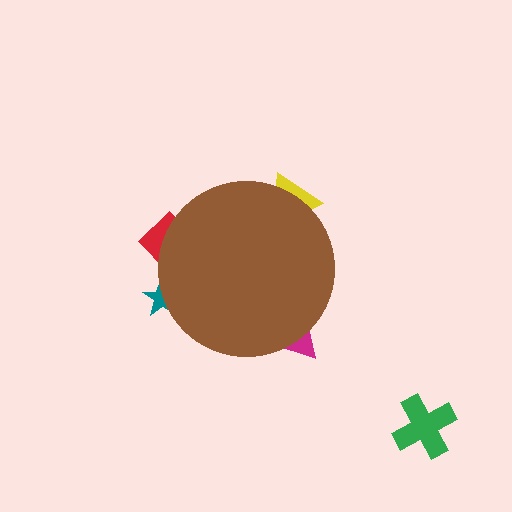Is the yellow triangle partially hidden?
Yes, the yellow triangle is partially hidden behind the brown circle.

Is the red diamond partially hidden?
Yes, the red diamond is partially hidden behind the brown circle.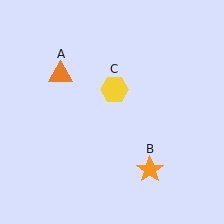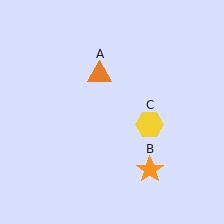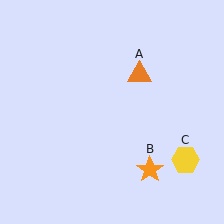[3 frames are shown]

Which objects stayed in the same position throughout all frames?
Orange star (object B) remained stationary.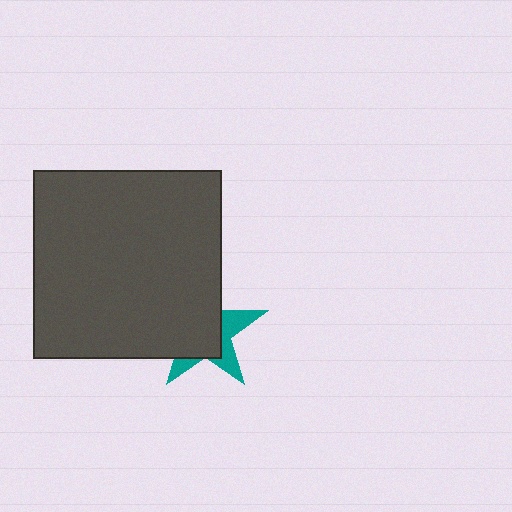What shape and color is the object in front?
The object in front is a dark gray square.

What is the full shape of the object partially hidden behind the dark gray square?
The partially hidden object is a teal star.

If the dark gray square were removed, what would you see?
You would see the complete teal star.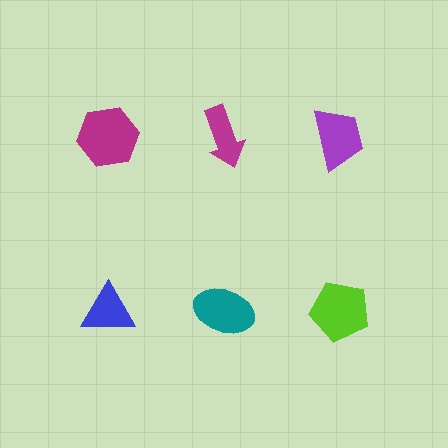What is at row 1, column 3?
A purple trapezoid.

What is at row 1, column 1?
A magenta hexagon.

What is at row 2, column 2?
A teal ellipse.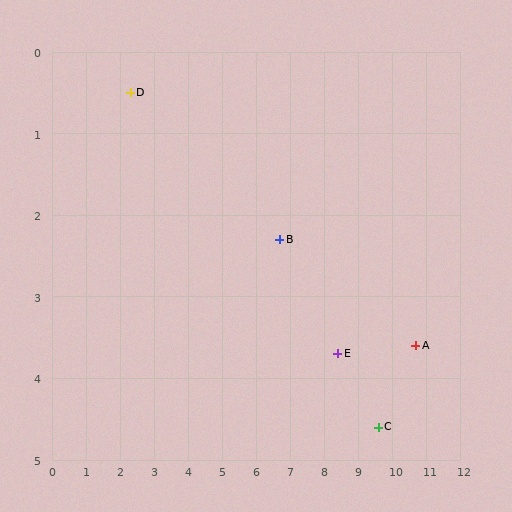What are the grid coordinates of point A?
Point A is at approximately (10.7, 3.6).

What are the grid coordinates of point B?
Point B is at approximately (6.7, 2.3).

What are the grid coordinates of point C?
Point C is at approximately (9.6, 4.6).